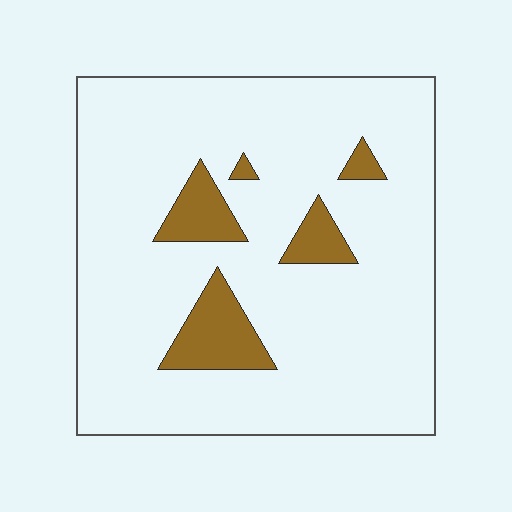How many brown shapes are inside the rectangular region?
5.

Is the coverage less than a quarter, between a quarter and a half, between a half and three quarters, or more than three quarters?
Less than a quarter.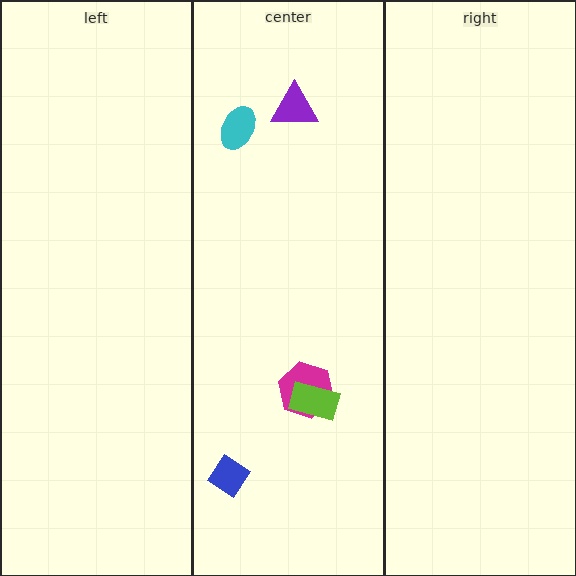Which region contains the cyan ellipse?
The center region.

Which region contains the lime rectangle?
The center region.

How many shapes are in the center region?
5.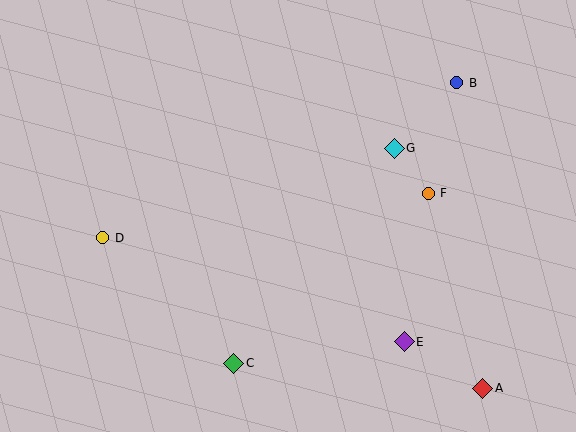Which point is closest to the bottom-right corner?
Point A is closest to the bottom-right corner.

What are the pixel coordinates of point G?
Point G is at (394, 148).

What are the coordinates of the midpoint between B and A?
The midpoint between B and A is at (470, 236).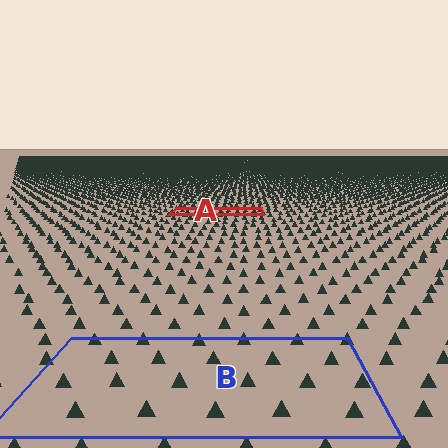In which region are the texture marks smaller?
The texture marks are smaller in region A, because it is farther away.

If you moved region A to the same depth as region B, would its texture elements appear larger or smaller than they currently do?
They would appear larger. At a closer depth, the same texture elements are projected at a bigger on-screen size.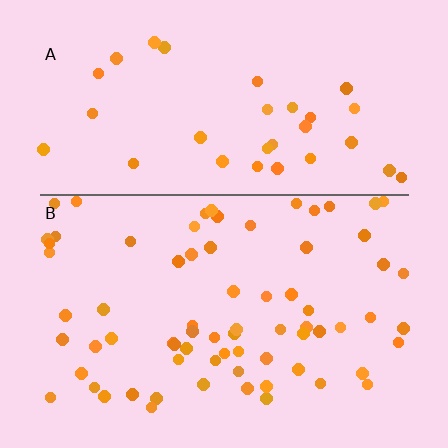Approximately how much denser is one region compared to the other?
Approximately 2.1× — region B over region A.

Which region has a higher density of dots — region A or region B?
B (the bottom).